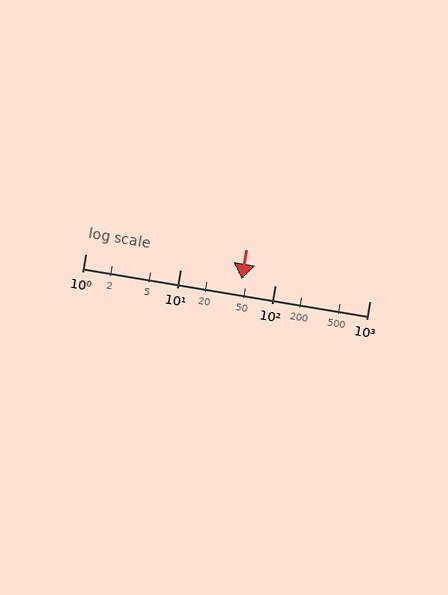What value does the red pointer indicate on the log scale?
The pointer indicates approximately 45.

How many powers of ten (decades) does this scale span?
The scale spans 3 decades, from 1 to 1000.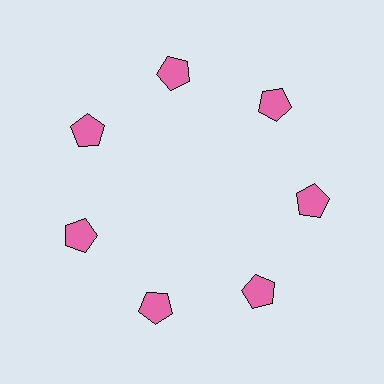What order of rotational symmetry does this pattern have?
This pattern has 7-fold rotational symmetry.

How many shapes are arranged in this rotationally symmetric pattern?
There are 7 shapes, arranged in 7 groups of 1.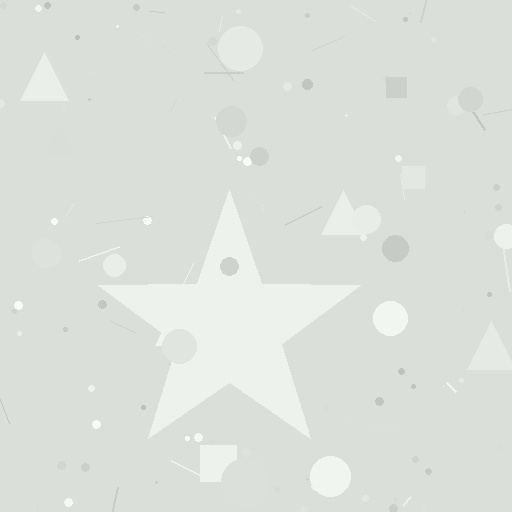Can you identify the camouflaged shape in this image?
The camouflaged shape is a star.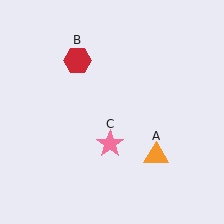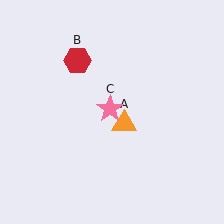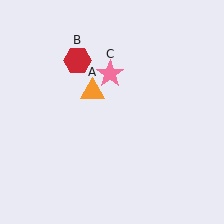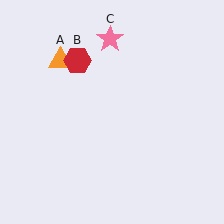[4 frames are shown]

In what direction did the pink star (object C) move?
The pink star (object C) moved up.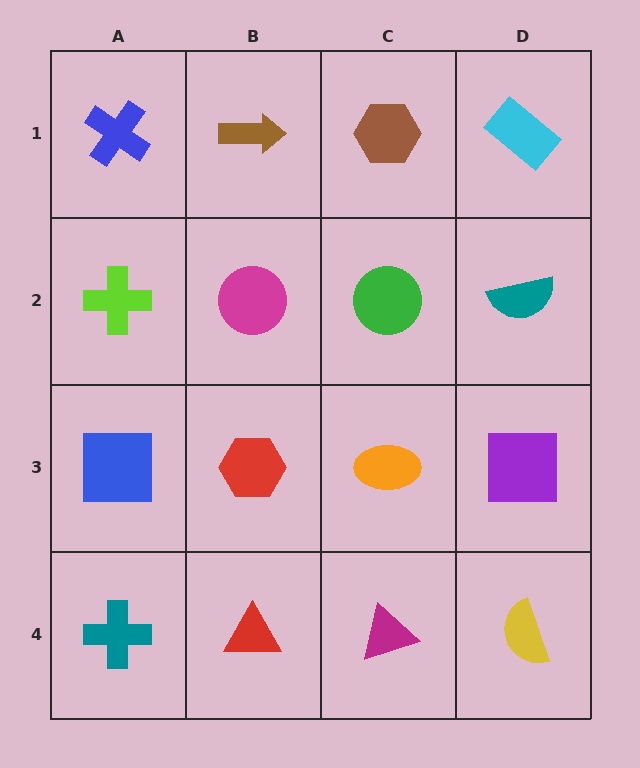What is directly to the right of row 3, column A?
A red hexagon.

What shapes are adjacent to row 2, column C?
A brown hexagon (row 1, column C), an orange ellipse (row 3, column C), a magenta circle (row 2, column B), a teal semicircle (row 2, column D).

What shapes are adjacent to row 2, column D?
A cyan rectangle (row 1, column D), a purple square (row 3, column D), a green circle (row 2, column C).